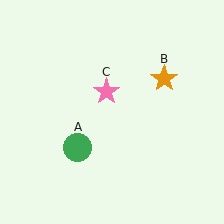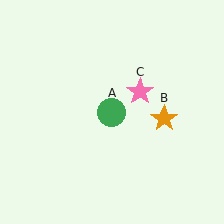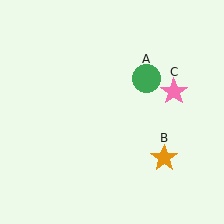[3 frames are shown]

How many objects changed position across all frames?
3 objects changed position: green circle (object A), orange star (object B), pink star (object C).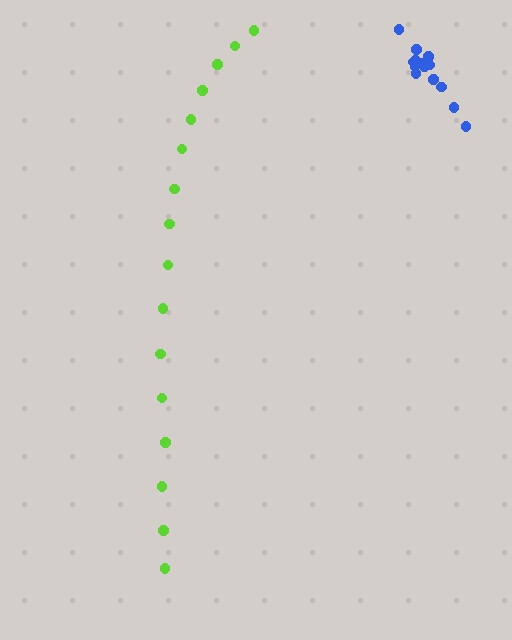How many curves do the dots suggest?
There are 2 distinct paths.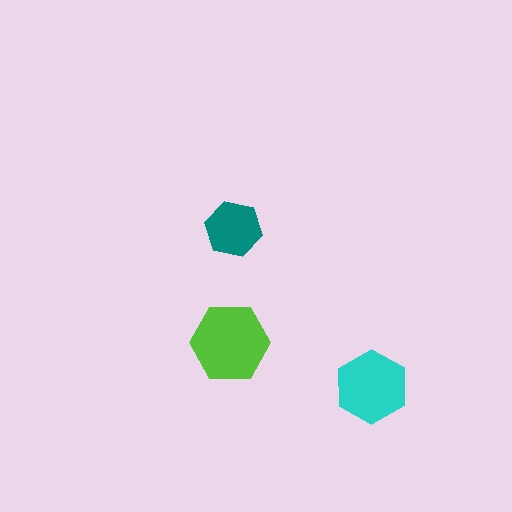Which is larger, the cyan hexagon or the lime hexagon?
The lime one.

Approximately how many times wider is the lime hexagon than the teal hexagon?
About 1.5 times wider.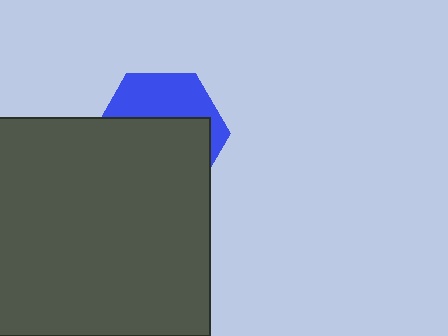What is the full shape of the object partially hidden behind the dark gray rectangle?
The partially hidden object is a blue hexagon.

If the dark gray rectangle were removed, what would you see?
You would see the complete blue hexagon.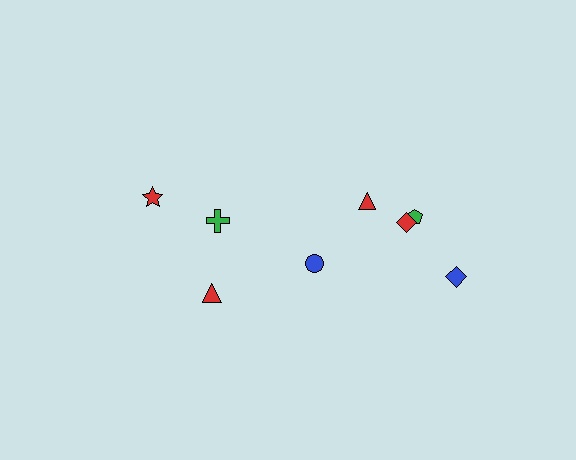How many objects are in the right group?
There are 5 objects.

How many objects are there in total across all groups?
There are 8 objects.